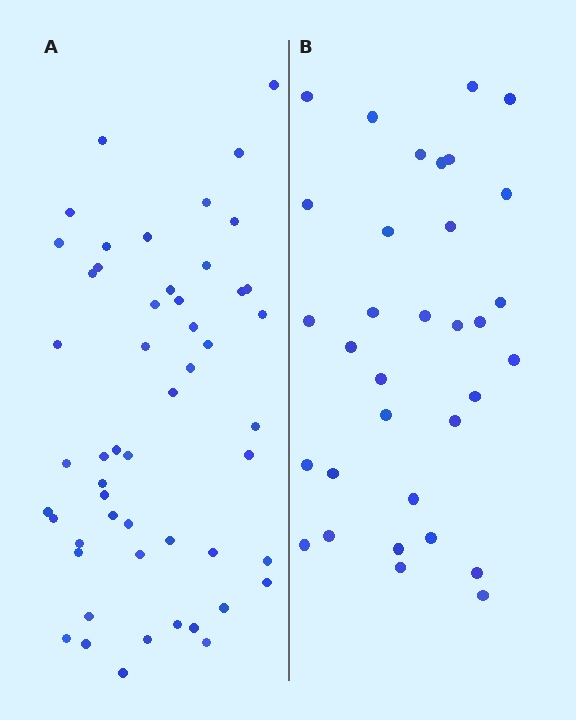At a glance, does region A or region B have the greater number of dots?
Region A (the left region) has more dots.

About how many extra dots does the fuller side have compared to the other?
Region A has approximately 20 more dots than region B.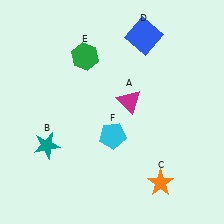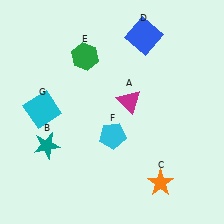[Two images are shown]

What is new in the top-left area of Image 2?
A cyan square (G) was added in the top-left area of Image 2.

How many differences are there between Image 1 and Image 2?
There is 1 difference between the two images.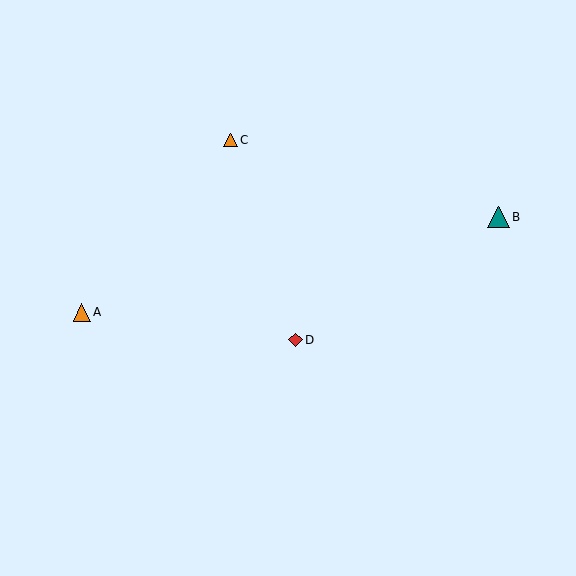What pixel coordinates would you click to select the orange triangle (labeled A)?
Click at (82, 312) to select the orange triangle A.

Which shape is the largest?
The teal triangle (labeled B) is the largest.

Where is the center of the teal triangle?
The center of the teal triangle is at (498, 217).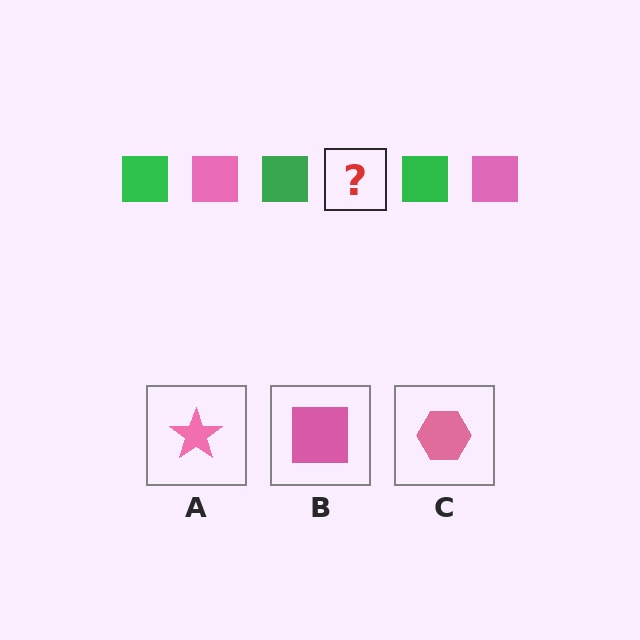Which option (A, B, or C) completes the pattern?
B.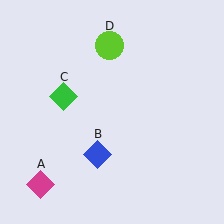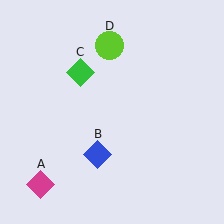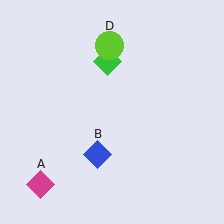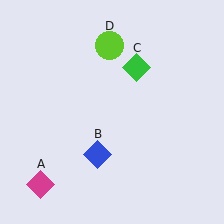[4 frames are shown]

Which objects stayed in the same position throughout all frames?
Magenta diamond (object A) and blue diamond (object B) and lime circle (object D) remained stationary.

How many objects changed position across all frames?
1 object changed position: green diamond (object C).